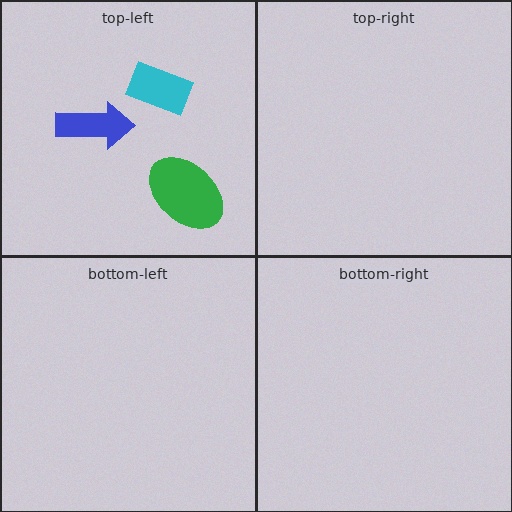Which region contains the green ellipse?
The top-left region.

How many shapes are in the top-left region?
3.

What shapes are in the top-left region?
The cyan rectangle, the green ellipse, the blue arrow.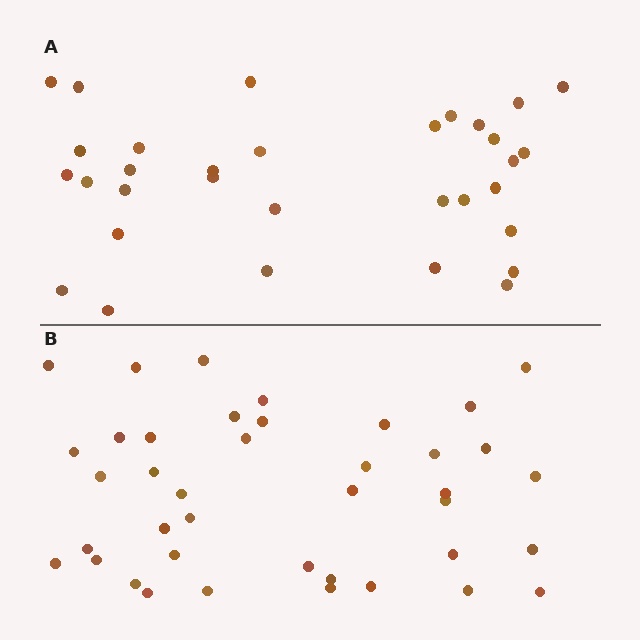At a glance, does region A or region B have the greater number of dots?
Region B (the bottom region) has more dots.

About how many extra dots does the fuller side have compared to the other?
Region B has roughly 8 or so more dots than region A.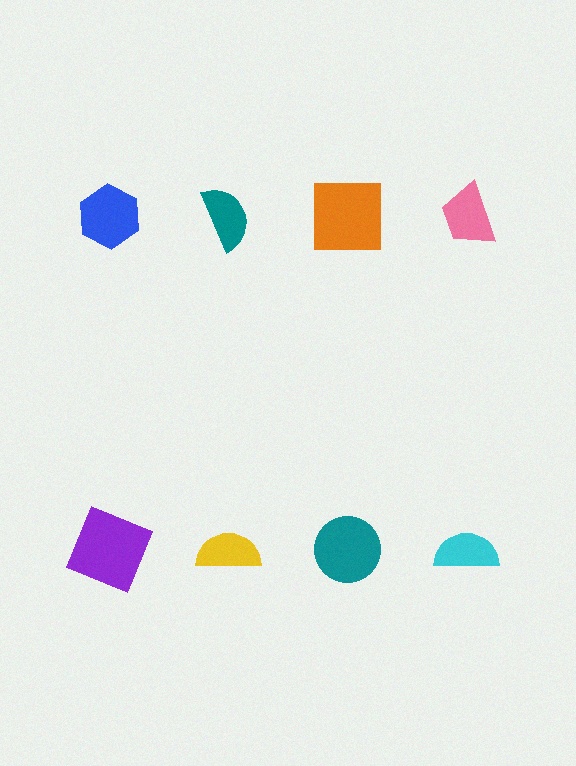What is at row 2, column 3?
A teal circle.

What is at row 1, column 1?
A blue hexagon.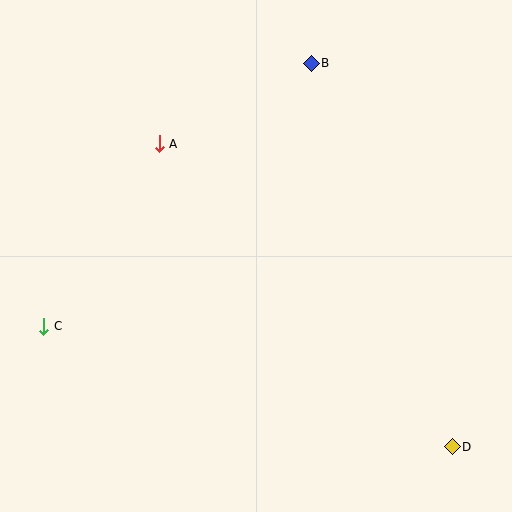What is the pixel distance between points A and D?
The distance between A and D is 421 pixels.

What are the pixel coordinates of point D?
Point D is at (452, 447).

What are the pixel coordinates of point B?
Point B is at (311, 63).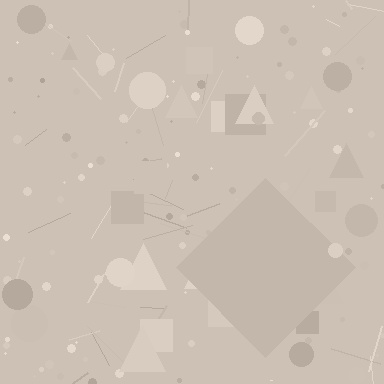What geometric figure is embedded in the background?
A diamond is embedded in the background.